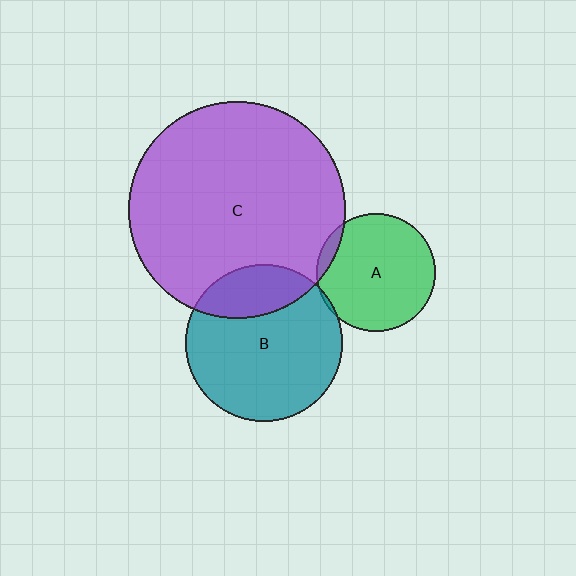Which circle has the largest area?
Circle C (purple).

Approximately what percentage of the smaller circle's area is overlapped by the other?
Approximately 25%.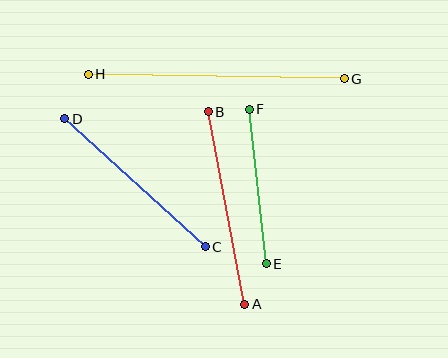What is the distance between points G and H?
The distance is approximately 256 pixels.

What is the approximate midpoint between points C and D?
The midpoint is at approximately (135, 183) pixels.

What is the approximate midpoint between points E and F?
The midpoint is at approximately (258, 186) pixels.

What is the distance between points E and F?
The distance is approximately 155 pixels.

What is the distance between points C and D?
The distance is approximately 190 pixels.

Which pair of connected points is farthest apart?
Points G and H are farthest apart.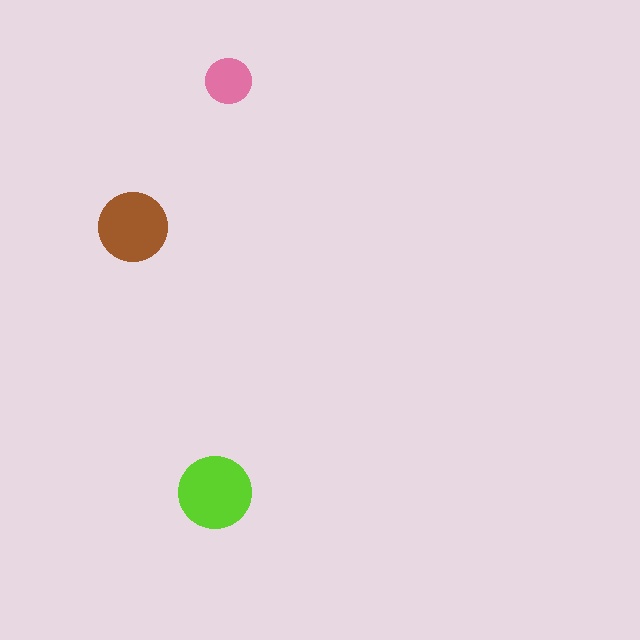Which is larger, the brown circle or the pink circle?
The brown one.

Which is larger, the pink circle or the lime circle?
The lime one.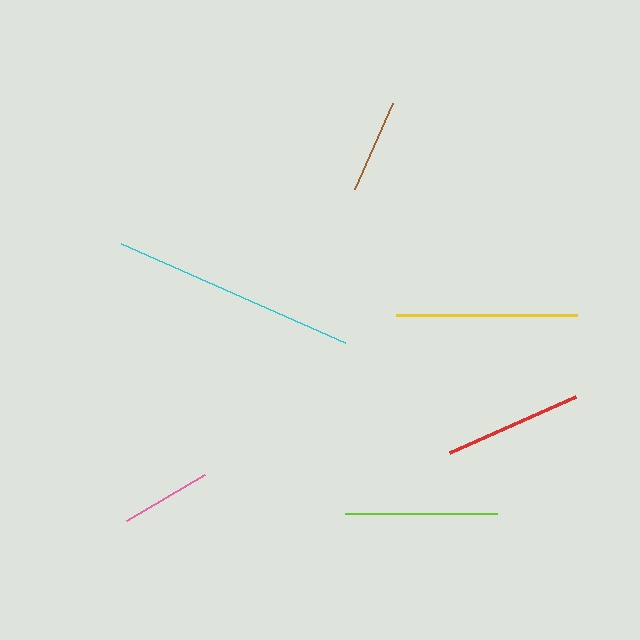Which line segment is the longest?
The cyan line is the longest at approximately 245 pixels.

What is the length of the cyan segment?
The cyan segment is approximately 245 pixels long.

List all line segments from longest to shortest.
From longest to shortest: cyan, yellow, lime, red, brown, pink.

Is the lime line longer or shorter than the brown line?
The lime line is longer than the brown line.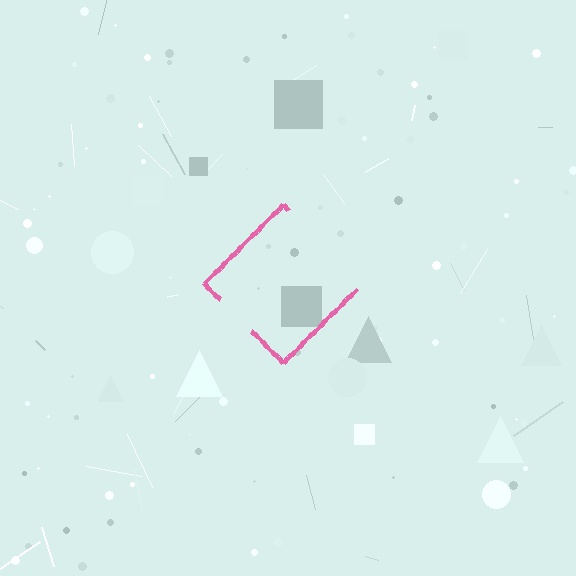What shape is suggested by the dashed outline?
The dashed outline suggests a diamond.